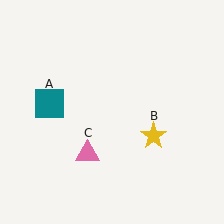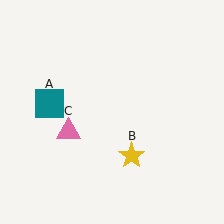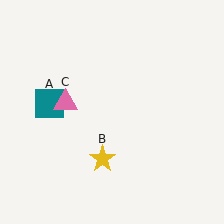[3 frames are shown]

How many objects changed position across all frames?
2 objects changed position: yellow star (object B), pink triangle (object C).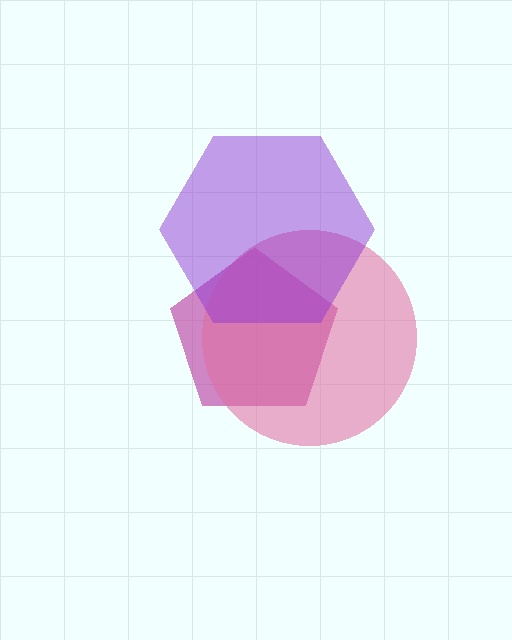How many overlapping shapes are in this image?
There are 3 overlapping shapes in the image.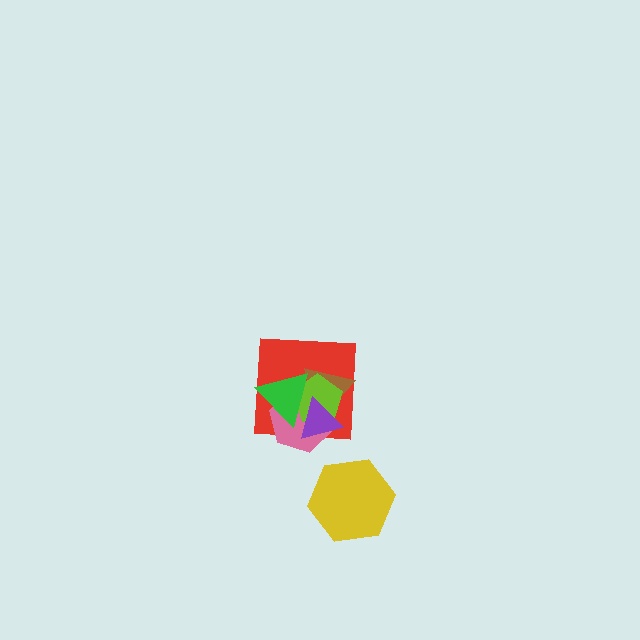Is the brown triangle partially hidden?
Yes, it is partially covered by another shape.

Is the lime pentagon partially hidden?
Yes, it is partially covered by another shape.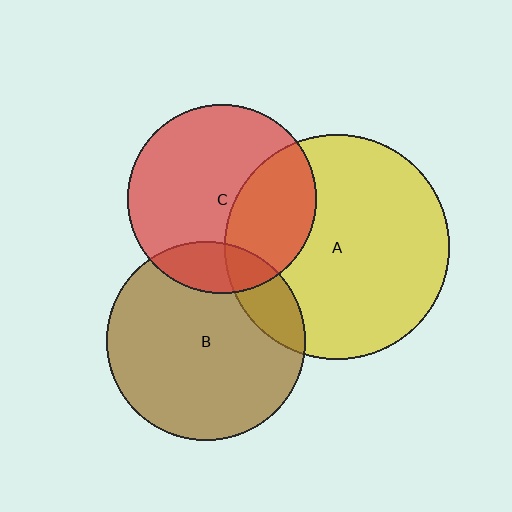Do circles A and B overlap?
Yes.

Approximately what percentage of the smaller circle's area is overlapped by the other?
Approximately 15%.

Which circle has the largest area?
Circle A (yellow).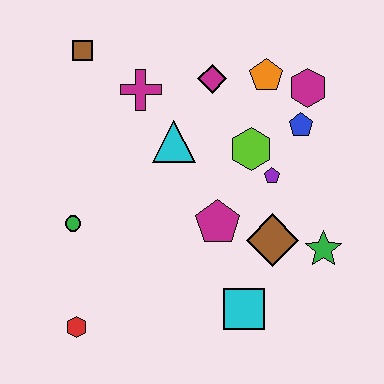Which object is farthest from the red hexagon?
The magenta hexagon is farthest from the red hexagon.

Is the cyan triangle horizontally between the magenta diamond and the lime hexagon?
No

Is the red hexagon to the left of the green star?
Yes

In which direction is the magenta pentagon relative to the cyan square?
The magenta pentagon is above the cyan square.